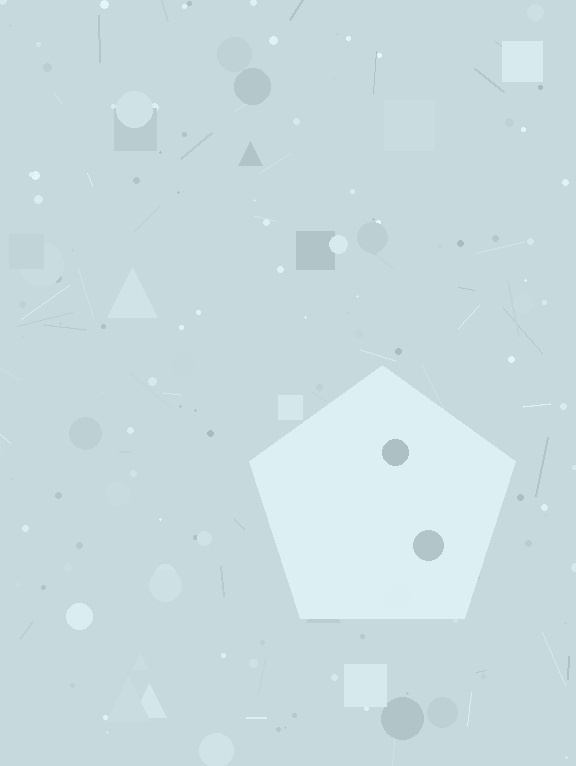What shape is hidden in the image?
A pentagon is hidden in the image.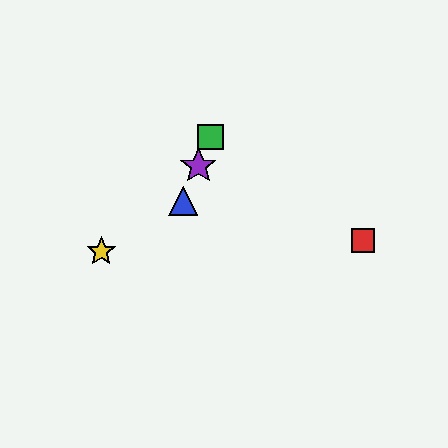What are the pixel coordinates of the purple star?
The purple star is at (198, 166).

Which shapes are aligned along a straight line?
The blue triangle, the green square, the purple star are aligned along a straight line.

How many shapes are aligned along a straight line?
3 shapes (the blue triangle, the green square, the purple star) are aligned along a straight line.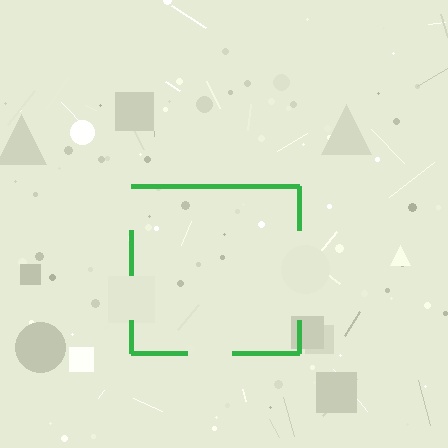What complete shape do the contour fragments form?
The contour fragments form a square.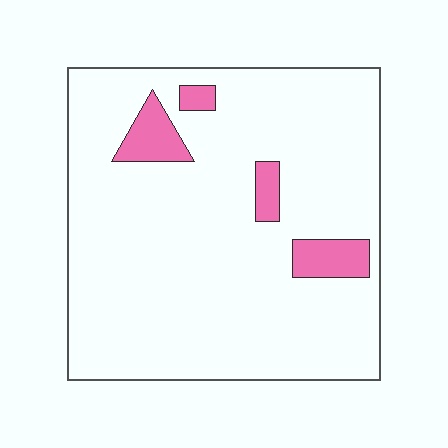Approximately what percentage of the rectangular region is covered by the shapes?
Approximately 10%.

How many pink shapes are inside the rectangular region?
4.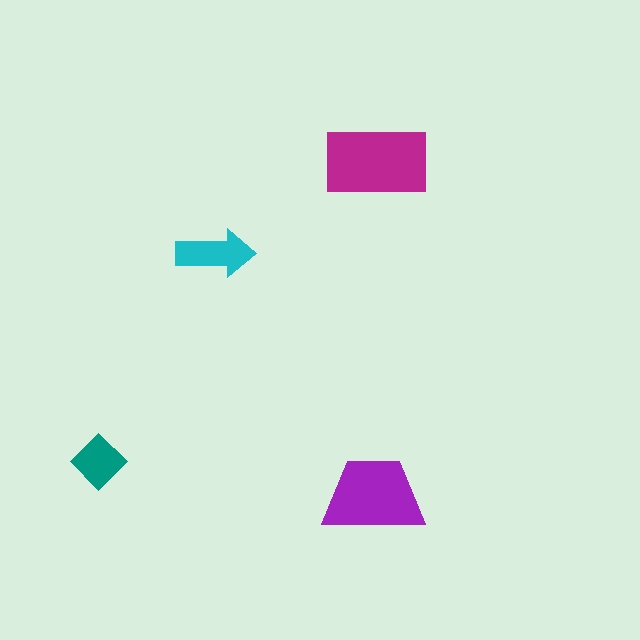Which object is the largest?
The magenta rectangle.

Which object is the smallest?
The teal diamond.